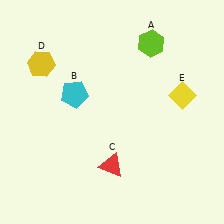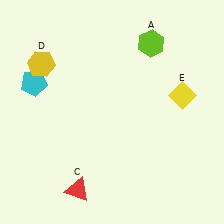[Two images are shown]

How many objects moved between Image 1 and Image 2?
2 objects moved between the two images.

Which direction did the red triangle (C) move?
The red triangle (C) moved left.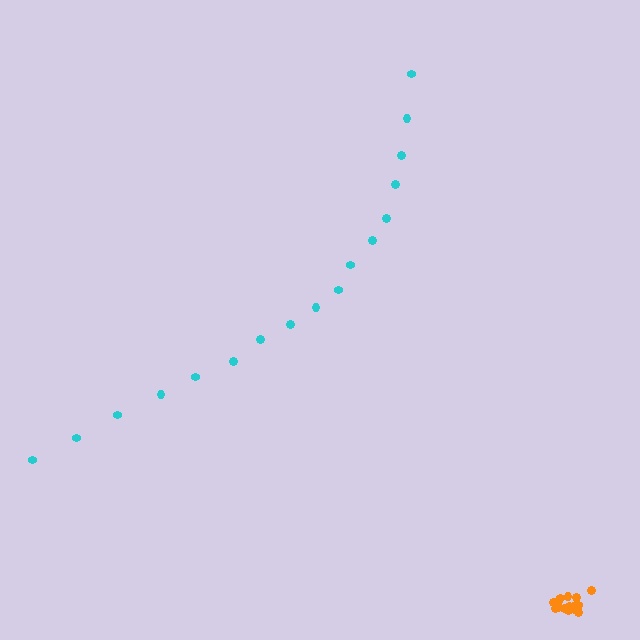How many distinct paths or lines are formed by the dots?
There are 2 distinct paths.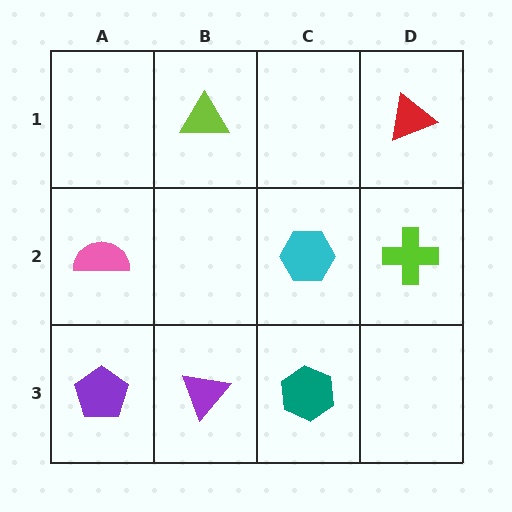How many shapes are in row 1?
2 shapes.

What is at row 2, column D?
A lime cross.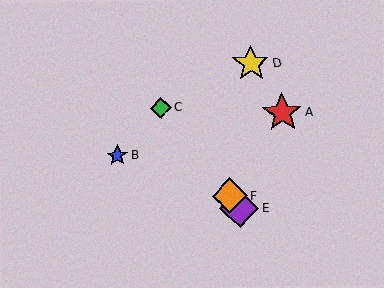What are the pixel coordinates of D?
Object D is at (251, 63).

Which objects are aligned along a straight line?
Objects C, E, F are aligned along a straight line.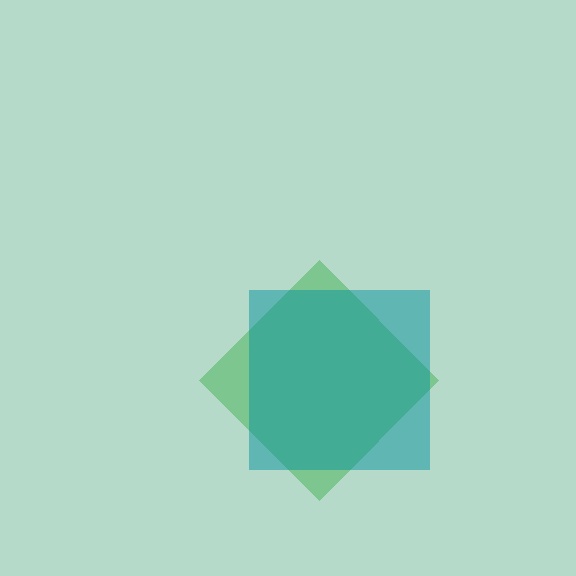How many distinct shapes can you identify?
There are 2 distinct shapes: a green diamond, a teal square.